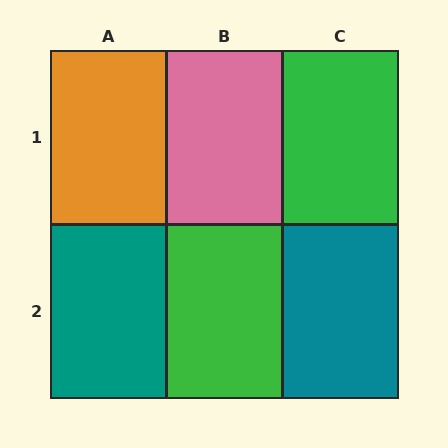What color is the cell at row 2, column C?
Teal.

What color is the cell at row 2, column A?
Teal.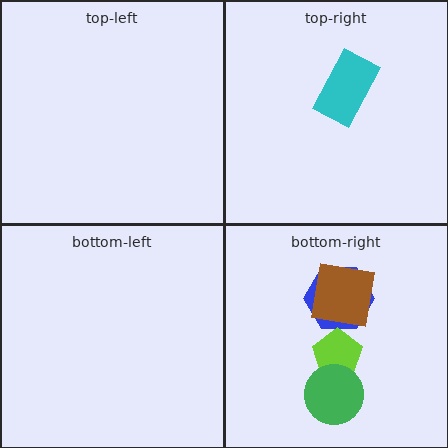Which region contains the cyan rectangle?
The top-right region.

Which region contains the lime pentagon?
The bottom-right region.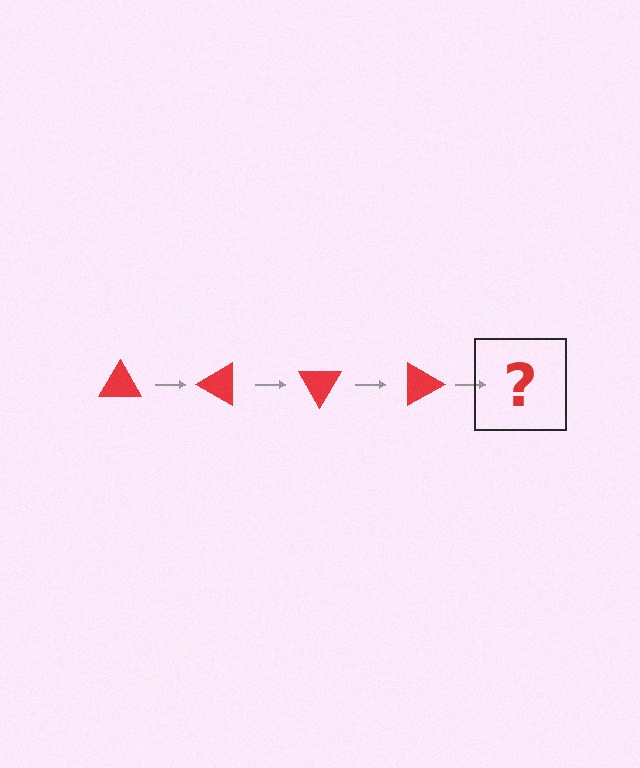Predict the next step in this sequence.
The next step is a red triangle rotated 120 degrees.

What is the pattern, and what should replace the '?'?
The pattern is that the triangle rotates 30 degrees each step. The '?' should be a red triangle rotated 120 degrees.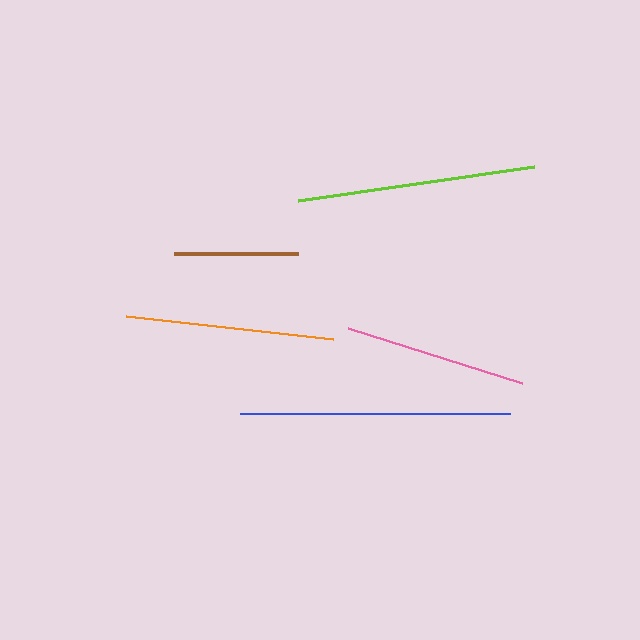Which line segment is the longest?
The blue line is the longest at approximately 269 pixels.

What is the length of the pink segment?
The pink segment is approximately 182 pixels long.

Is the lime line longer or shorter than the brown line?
The lime line is longer than the brown line.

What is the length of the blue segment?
The blue segment is approximately 269 pixels long.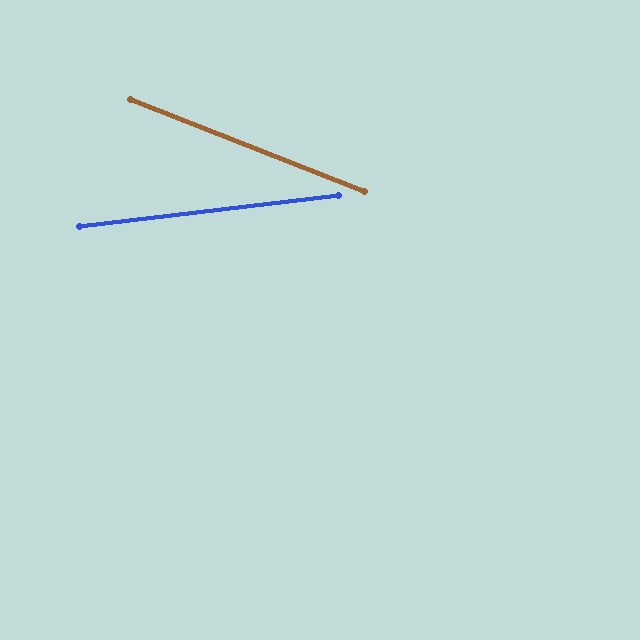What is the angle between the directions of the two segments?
Approximately 28 degrees.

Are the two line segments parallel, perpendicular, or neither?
Neither parallel nor perpendicular — they differ by about 28°.